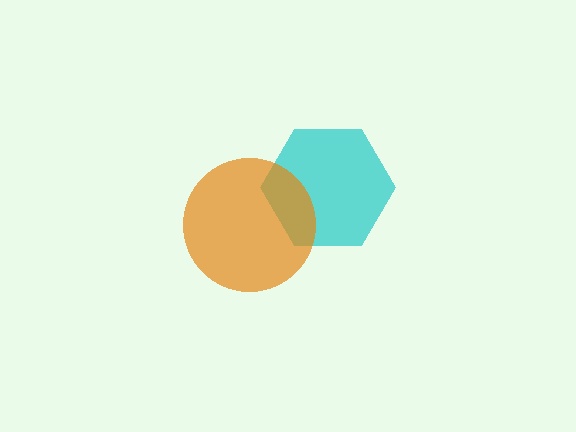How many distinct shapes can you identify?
There are 2 distinct shapes: a cyan hexagon, an orange circle.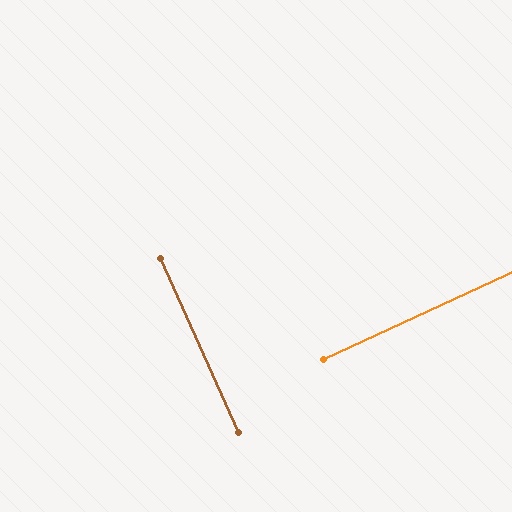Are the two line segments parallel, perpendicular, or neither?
Perpendicular — they meet at approximately 89°.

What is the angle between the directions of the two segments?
Approximately 89 degrees.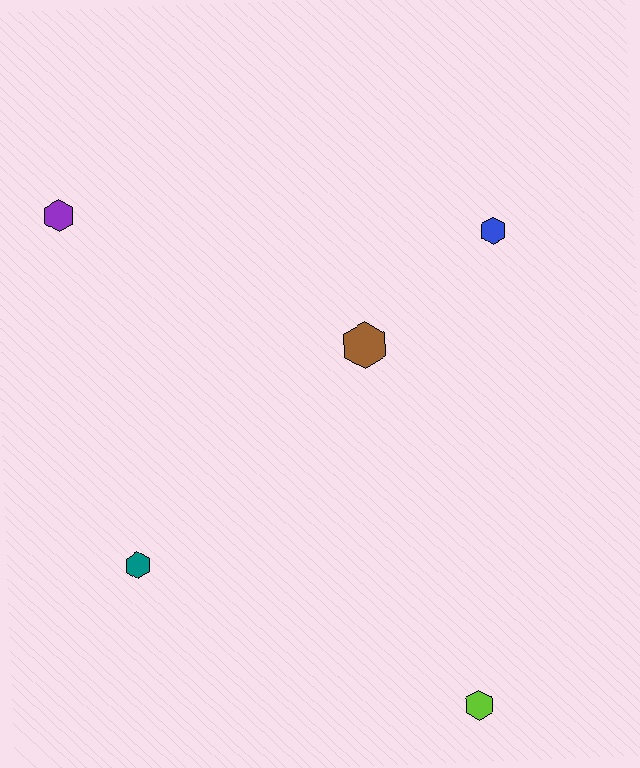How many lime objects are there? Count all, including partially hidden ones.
There is 1 lime object.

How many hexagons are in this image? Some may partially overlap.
There are 5 hexagons.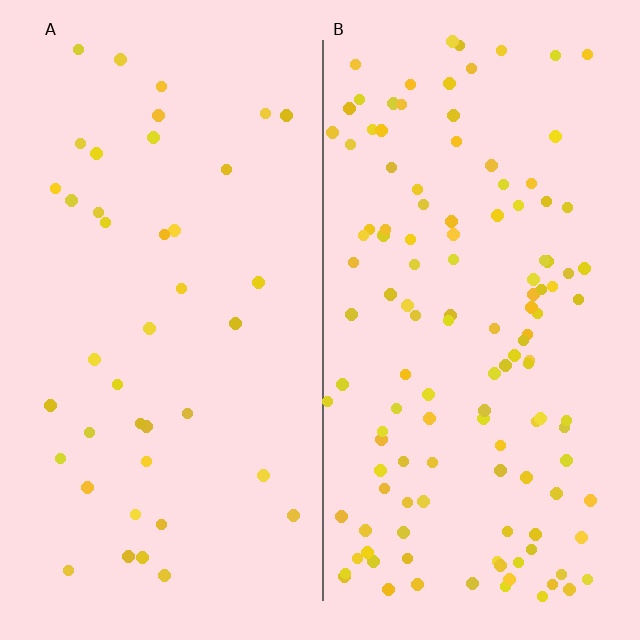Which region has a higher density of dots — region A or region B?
B (the right).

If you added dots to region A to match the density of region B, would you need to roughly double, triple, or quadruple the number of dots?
Approximately triple.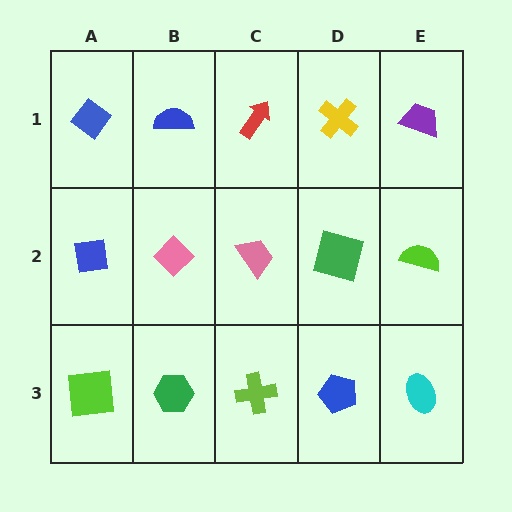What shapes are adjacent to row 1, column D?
A green square (row 2, column D), a red arrow (row 1, column C), a purple trapezoid (row 1, column E).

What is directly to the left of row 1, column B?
A blue diamond.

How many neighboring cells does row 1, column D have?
3.